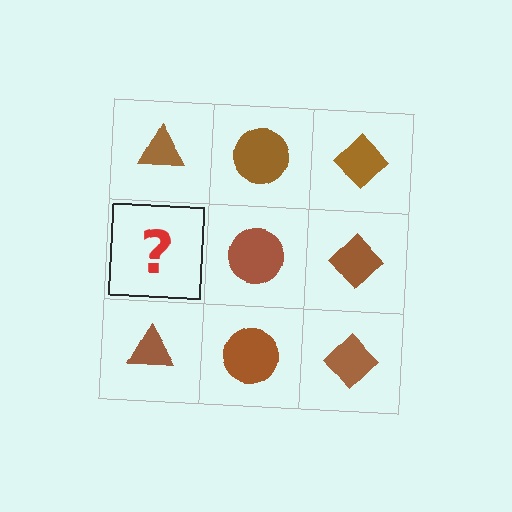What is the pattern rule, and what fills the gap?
The rule is that each column has a consistent shape. The gap should be filled with a brown triangle.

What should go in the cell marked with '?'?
The missing cell should contain a brown triangle.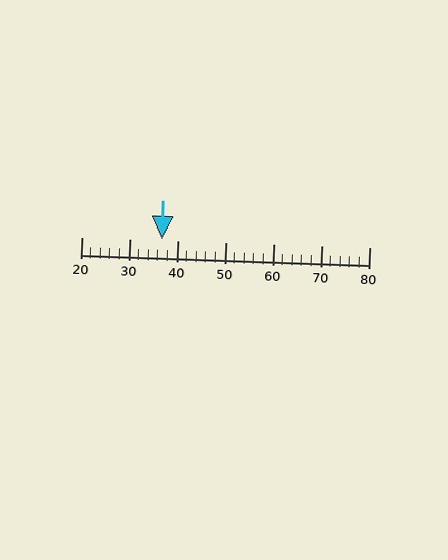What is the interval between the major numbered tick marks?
The major tick marks are spaced 10 units apart.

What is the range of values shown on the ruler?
The ruler shows values from 20 to 80.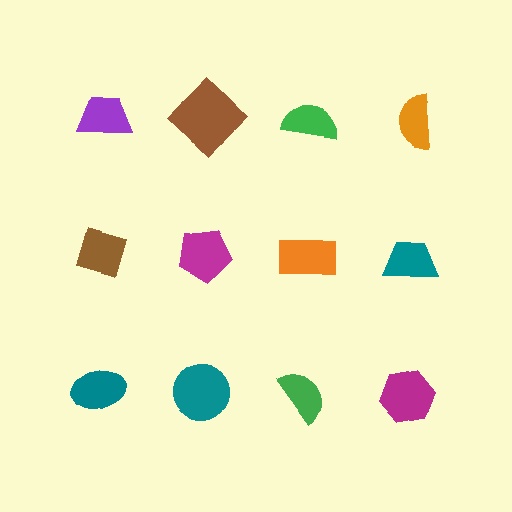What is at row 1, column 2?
A brown diamond.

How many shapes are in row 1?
4 shapes.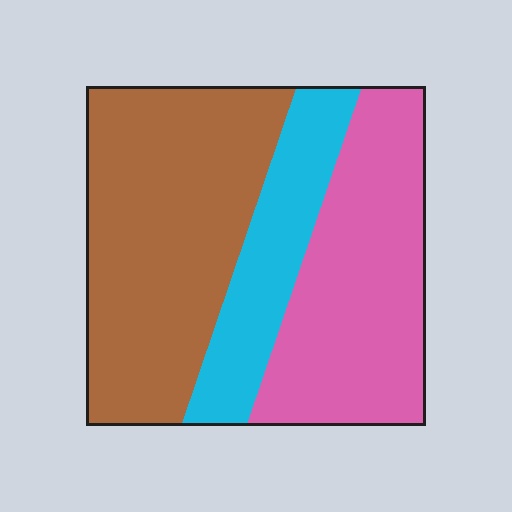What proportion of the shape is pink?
Pink takes up about three eighths (3/8) of the shape.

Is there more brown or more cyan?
Brown.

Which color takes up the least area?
Cyan, at roughly 20%.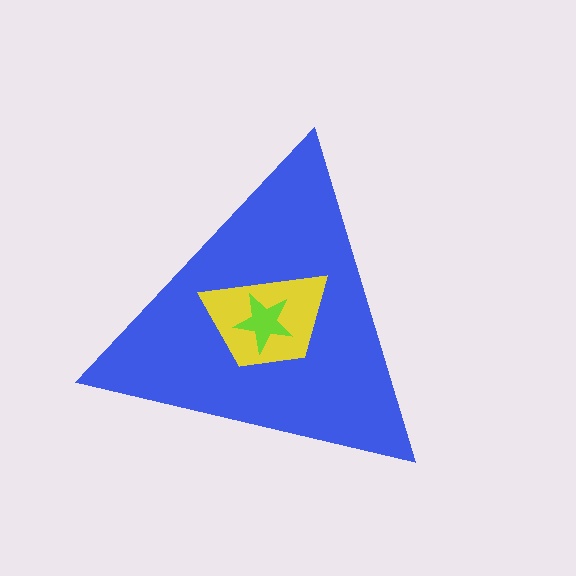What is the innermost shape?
The lime star.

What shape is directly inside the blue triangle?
The yellow trapezoid.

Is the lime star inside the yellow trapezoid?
Yes.